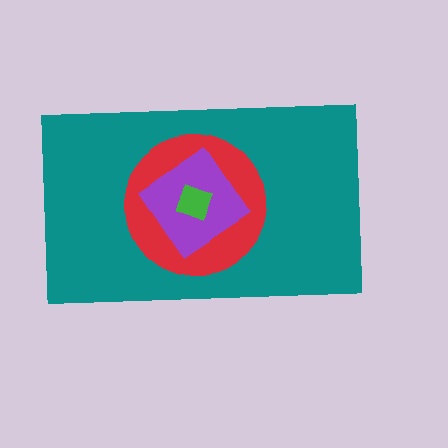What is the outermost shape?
The teal rectangle.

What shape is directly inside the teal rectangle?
The red circle.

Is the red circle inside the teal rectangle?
Yes.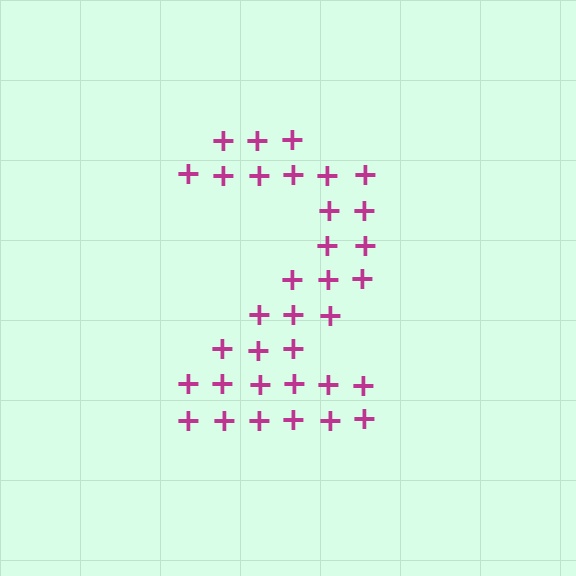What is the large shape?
The large shape is the digit 2.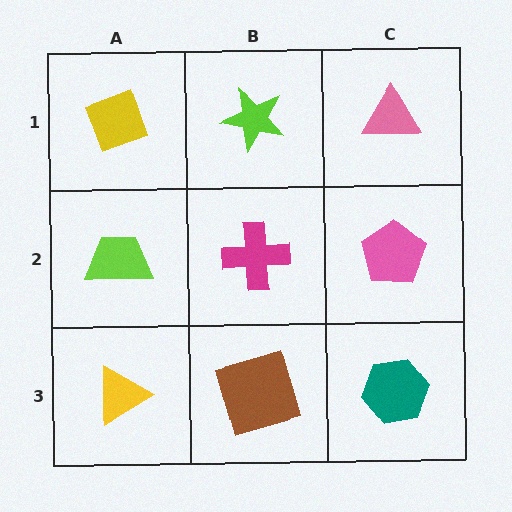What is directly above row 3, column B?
A magenta cross.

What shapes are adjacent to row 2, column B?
A lime star (row 1, column B), a brown square (row 3, column B), a lime trapezoid (row 2, column A), a pink pentagon (row 2, column C).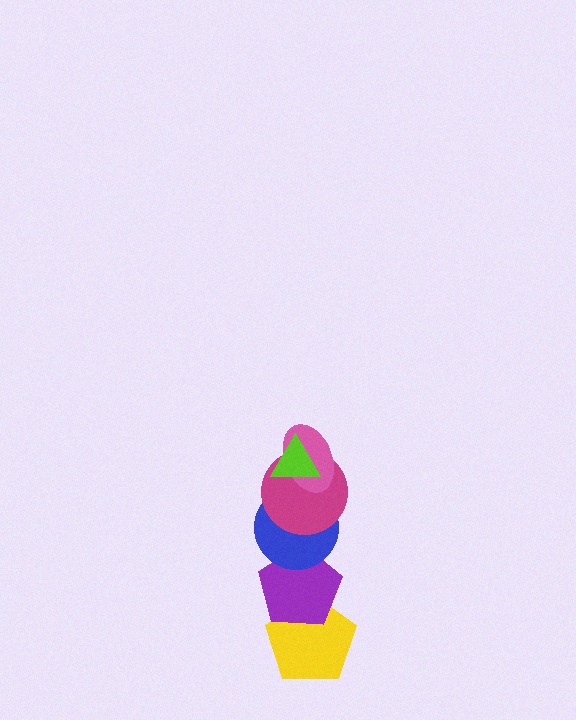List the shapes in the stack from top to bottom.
From top to bottom: the lime triangle, the pink ellipse, the magenta circle, the blue circle, the purple pentagon, the yellow pentagon.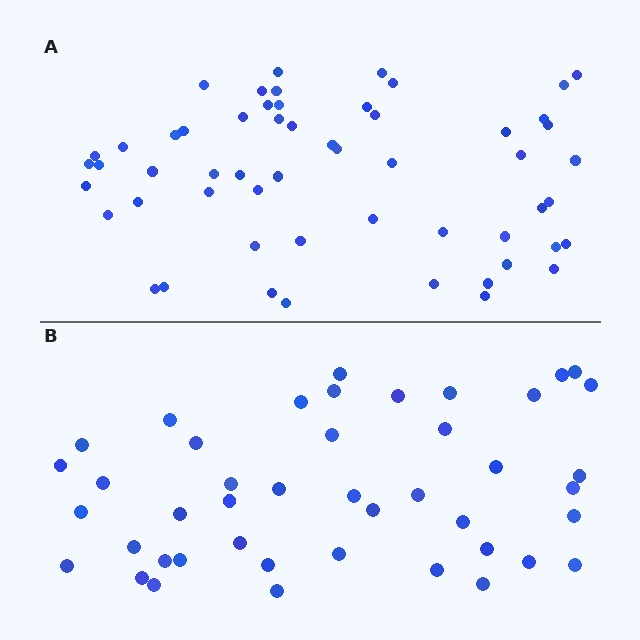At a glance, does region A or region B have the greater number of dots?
Region A (the top region) has more dots.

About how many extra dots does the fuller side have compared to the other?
Region A has roughly 12 or so more dots than region B.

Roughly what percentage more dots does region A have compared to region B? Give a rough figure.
About 25% more.